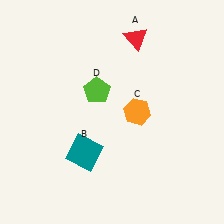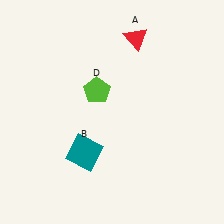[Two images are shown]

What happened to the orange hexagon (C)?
The orange hexagon (C) was removed in Image 2. It was in the top-right area of Image 1.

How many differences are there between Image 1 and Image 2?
There is 1 difference between the two images.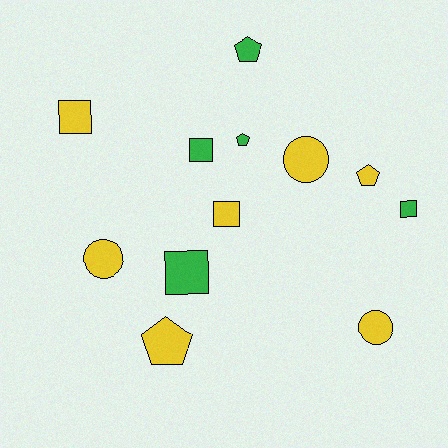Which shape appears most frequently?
Square, with 5 objects.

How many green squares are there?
There are 3 green squares.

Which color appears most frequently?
Yellow, with 7 objects.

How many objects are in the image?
There are 12 objects.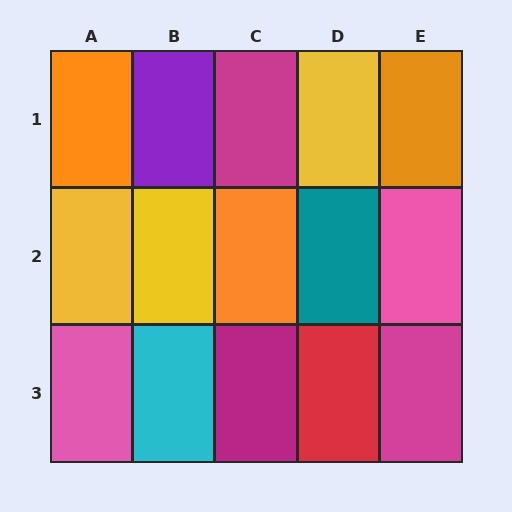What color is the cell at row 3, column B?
Cyan.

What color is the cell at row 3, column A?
Pink.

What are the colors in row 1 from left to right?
Orange, purple, magenta, yellow, orange.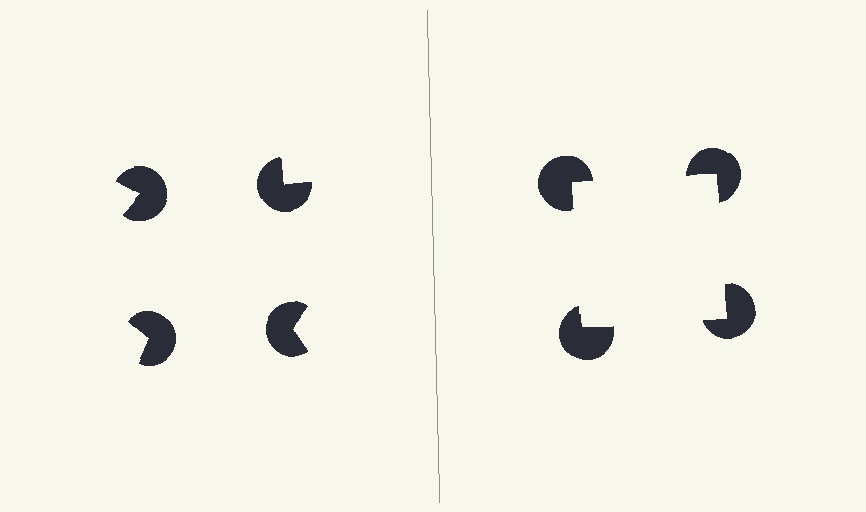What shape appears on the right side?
An illusory square.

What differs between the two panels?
The pac-man discs are positioned identically on both sides; only the wedge orientations differ. On the right they align to a square; on the left they are misaligned.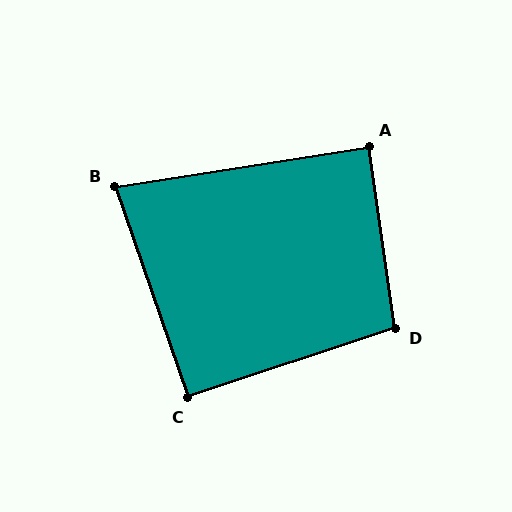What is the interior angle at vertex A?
Approximately 89 degrees (approximately right).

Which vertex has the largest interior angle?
D, at approximately 100 degrees.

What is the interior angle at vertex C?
Approximately 91 degrees (approximately right).